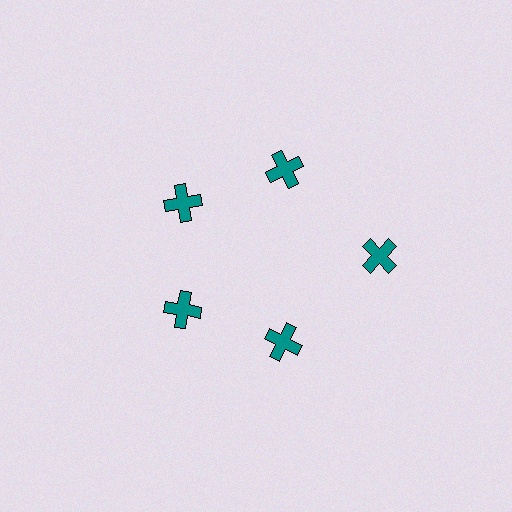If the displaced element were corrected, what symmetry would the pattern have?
It would have 5-fold rotational symmetry — the pattern would map onto itself every 72 degrees.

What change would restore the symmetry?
The symmetry would be restored by moving it inward, back onto the ring so that all 5 crosses sit at equal angles and equal distance from the center.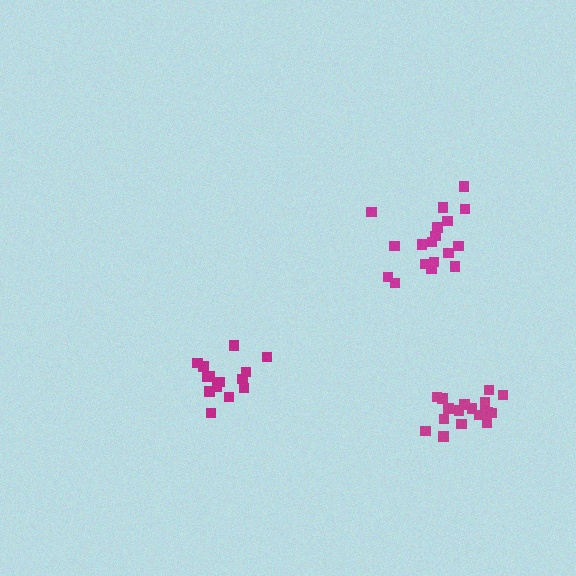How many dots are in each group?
Group 1: 18 dots, Group 2: 18 dots, Group 3: 14 dots (50 total).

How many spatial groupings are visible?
There are 3 spatial groupings.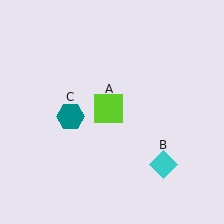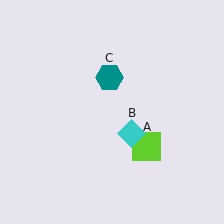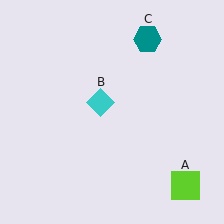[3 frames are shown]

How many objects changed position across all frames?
3 objects changed position: lime square (object A), cyan diamond (object B), teal hexagon (object C).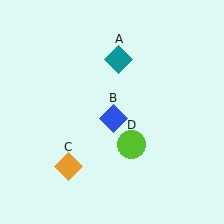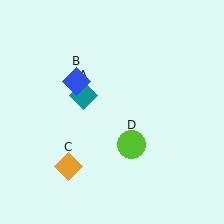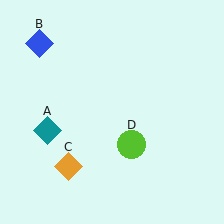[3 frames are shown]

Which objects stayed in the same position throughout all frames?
Orange diamond (object C) and lime circle (object D) remained stationary.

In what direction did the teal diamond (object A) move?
The teal diamond (object A) moved down and to the left.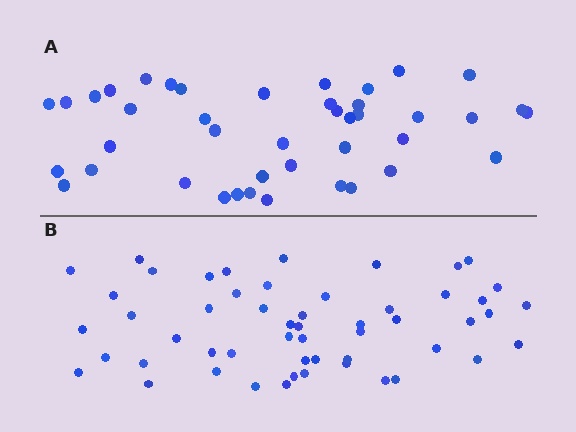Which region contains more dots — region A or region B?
Region B (the bottom region) has more dots.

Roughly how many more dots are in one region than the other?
Region B has roughly 12 or so more dots than region A.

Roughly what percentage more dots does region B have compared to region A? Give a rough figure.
About 25% more.